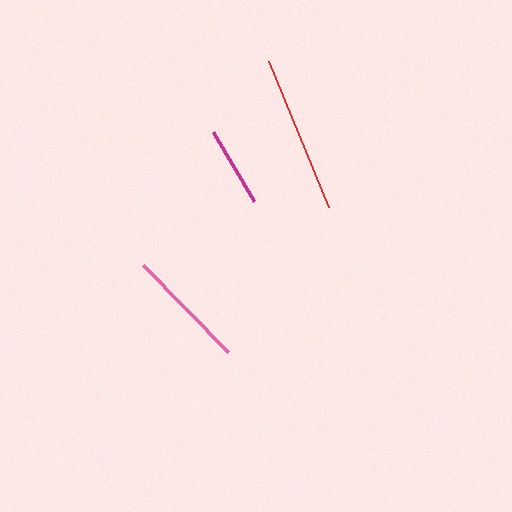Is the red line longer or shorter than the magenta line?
The red line is longer than the magenta line.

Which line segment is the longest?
The red line is the longest at approximately 158 pixels.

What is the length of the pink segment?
The pink segment is approximately 121 pixels long.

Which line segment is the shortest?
The magenta line is the shortest at approximately 80 pixels.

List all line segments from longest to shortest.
From longest to shortest: red, pink, magenta.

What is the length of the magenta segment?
The magenta segment is approximately 80 pixels long.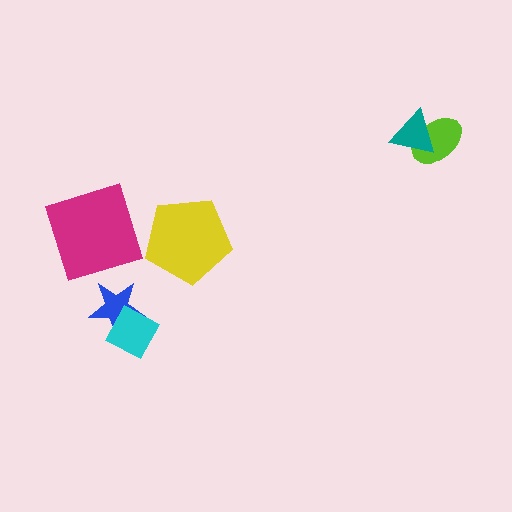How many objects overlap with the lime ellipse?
1 object overlaps with the lime ellipse.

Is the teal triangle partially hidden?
No, no other shape covers it.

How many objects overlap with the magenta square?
0 objects overlap with the magenta square.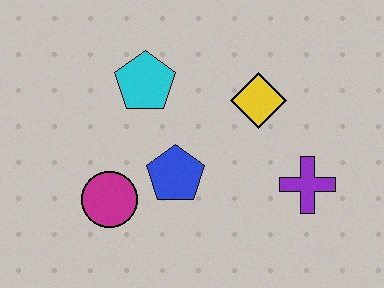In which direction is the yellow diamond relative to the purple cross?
The yellow diamond is above the purple cross.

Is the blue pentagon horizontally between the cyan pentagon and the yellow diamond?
Yes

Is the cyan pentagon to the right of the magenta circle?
Yes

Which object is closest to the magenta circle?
The blue pentagon is closest to the magenta circle.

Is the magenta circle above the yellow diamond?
No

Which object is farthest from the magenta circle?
The purple cross is farthest from the magenta circle.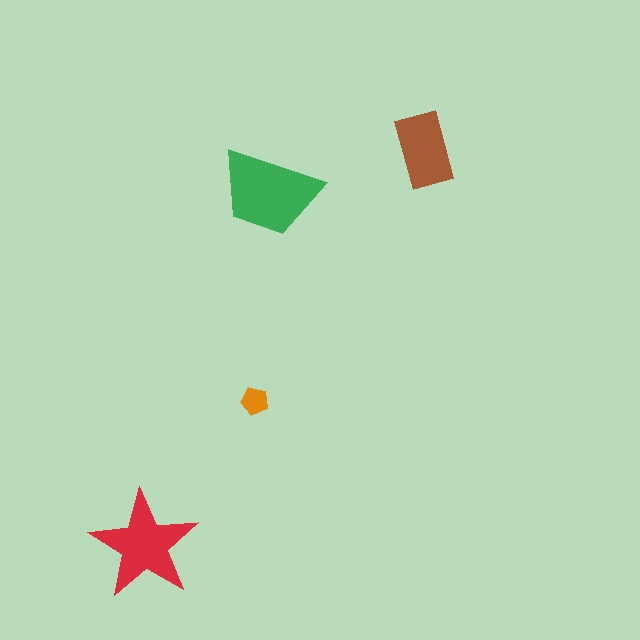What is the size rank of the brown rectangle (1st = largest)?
3rd.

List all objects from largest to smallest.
The green trapezoid, the red star, the brown rectangle, the orange pentagon.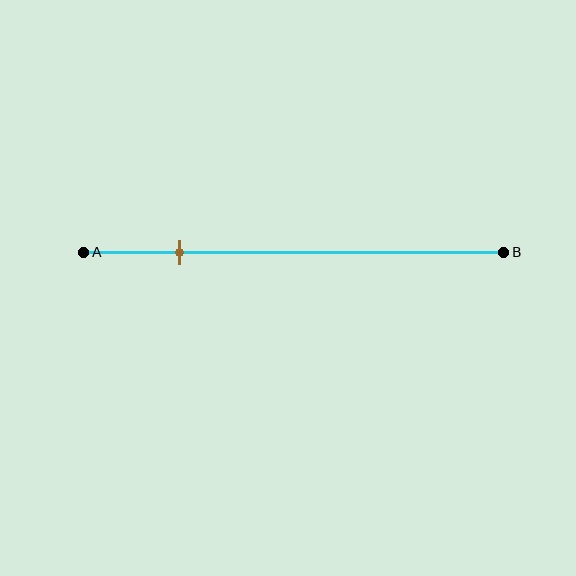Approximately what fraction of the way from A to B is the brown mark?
The brown mark is approximately 25% of the way from A to B.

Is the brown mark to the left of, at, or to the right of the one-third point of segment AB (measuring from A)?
The brown mark is to the left of the one-third point of segment AB.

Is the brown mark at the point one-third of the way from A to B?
No, the mark is at about 25% from A, not at the 33% one-third point.